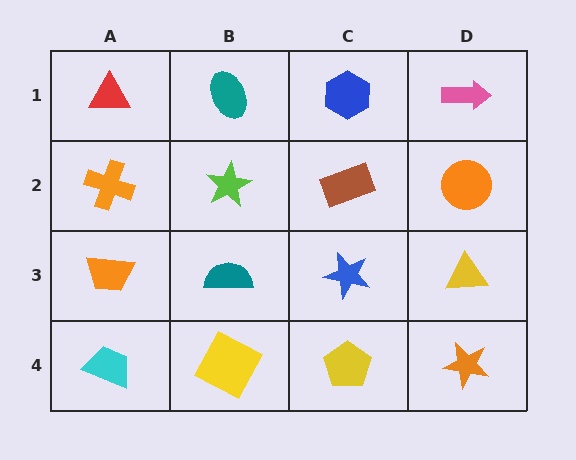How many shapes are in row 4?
4 shapes.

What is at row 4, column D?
An orange star.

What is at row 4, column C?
A yellow pentagon.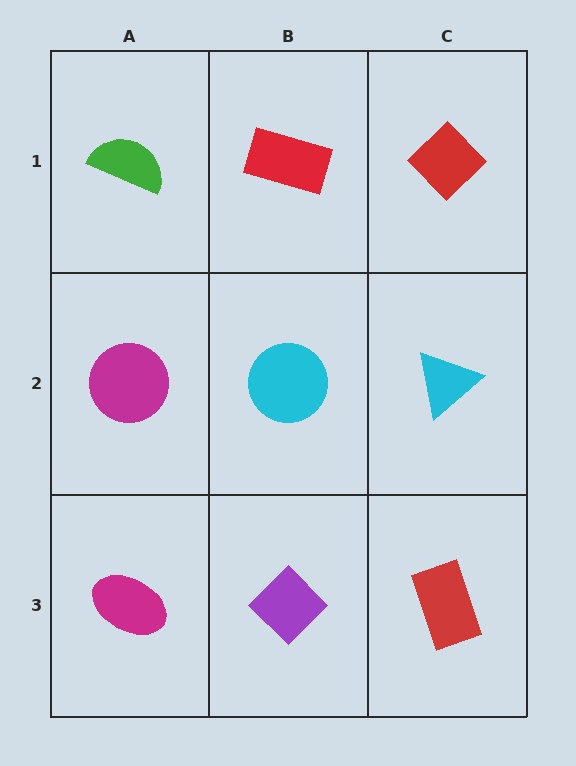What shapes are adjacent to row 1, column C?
A cyan triangle (row 2, column C), a red rectangle (row 1, column B).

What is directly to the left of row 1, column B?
A green semicircle.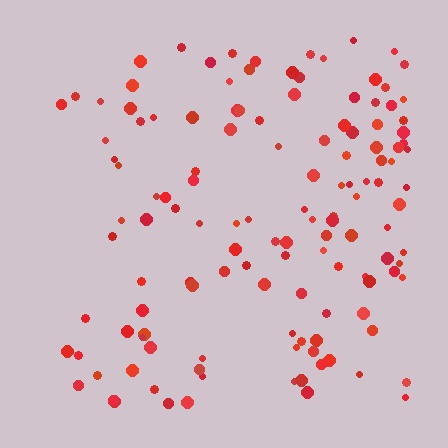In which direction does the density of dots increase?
From left to right, with the right side densest.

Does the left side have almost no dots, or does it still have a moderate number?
Still a moderate number, just noticeably fewer than the right.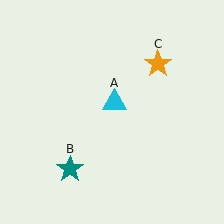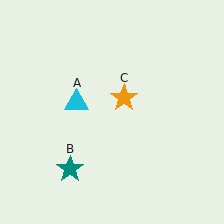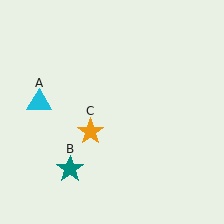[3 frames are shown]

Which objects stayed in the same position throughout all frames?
Teal star (object B) remained stationary.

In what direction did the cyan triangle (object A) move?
The cyan triangle (object A) moved left.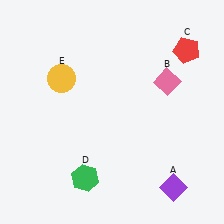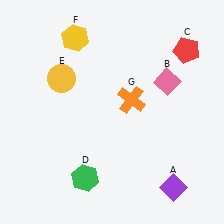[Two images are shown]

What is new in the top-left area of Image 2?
A yellow hexagon (F) was added in the top-left area of Image 2.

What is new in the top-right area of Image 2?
An orange cross (G) was added in the top-right area of Image 2.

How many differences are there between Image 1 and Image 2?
There are 2 differences between the two images.